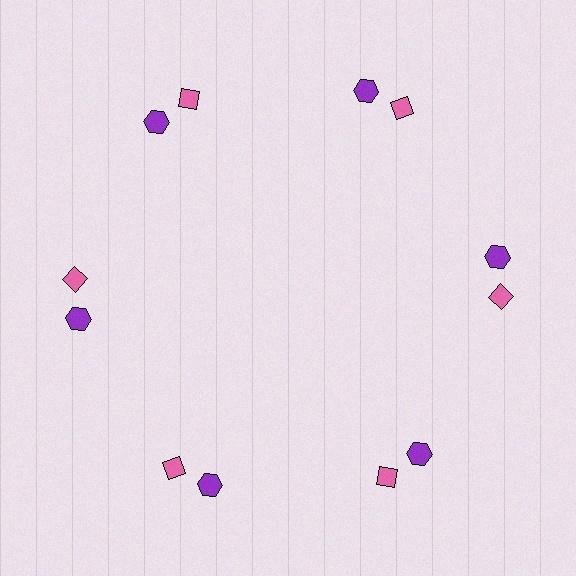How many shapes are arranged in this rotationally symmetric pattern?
There are 12 shapes, arranged in 6 groups of 2.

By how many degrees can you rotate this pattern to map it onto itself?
The pattern maps onto itself every 60 degrees of rotation.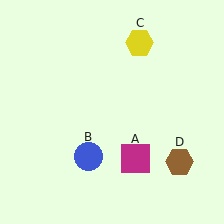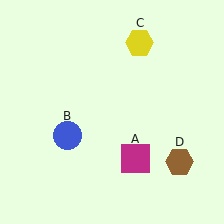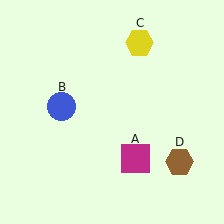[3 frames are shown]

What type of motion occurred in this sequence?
The blue circle (object B) rotated clockwise around the center of the scene.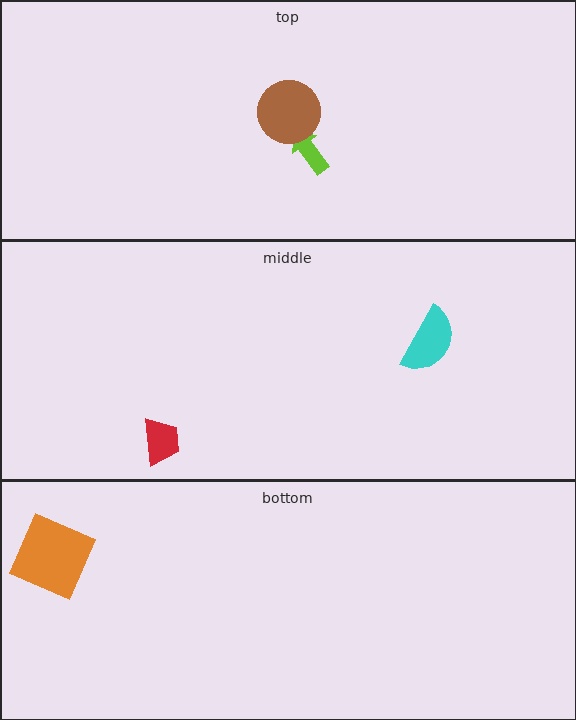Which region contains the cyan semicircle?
The middle region.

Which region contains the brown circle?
The top region.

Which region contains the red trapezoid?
The middle region.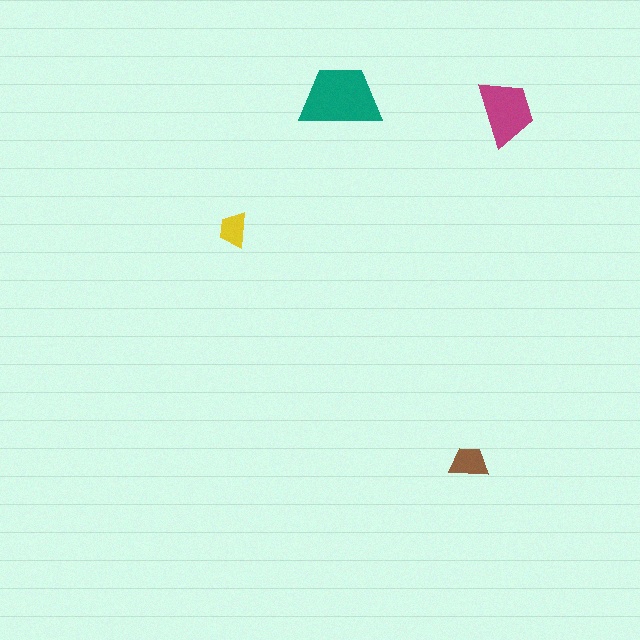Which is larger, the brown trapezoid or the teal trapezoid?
The teal one.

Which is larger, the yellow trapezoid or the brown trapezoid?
The brown one.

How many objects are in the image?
There are 4 objects in the image.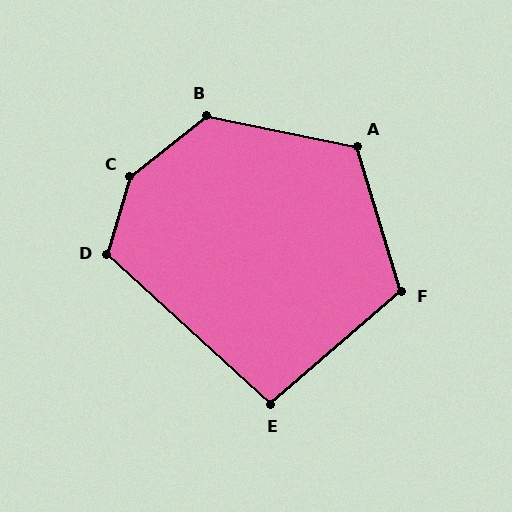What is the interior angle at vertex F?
Approximately 114 degrees (obtuse).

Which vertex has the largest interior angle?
C, at approximately 145 degrees.